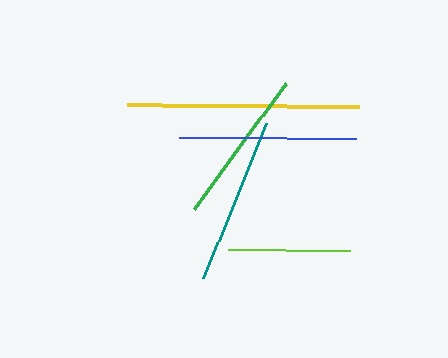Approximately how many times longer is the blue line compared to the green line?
The blue line is approximately 1.1 times the length of the green line.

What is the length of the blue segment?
The blue segment is approximately 177 pixels long.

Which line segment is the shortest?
The lime line is the shortest at approximately 122 pixels.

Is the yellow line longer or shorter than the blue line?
The yellow line is longer than the blue line.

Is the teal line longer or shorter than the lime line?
The teal line is longer than the lime line.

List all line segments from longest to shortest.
From longest to shortest: yellow, blue, teal, green, lime.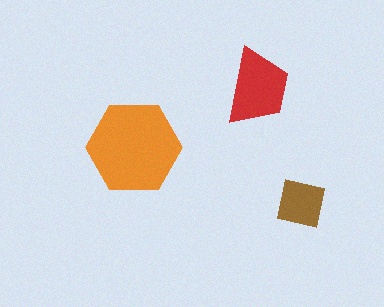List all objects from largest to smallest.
The orange hexagon, the red trapezoid, the brown square.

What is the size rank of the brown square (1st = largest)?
3rd.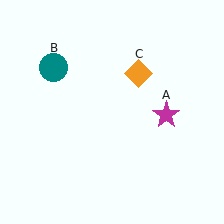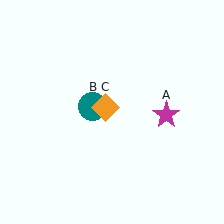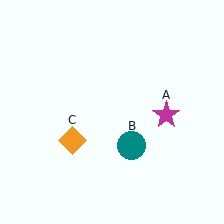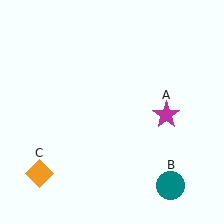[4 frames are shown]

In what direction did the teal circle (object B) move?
The teal circle (object B) moved down and to the right.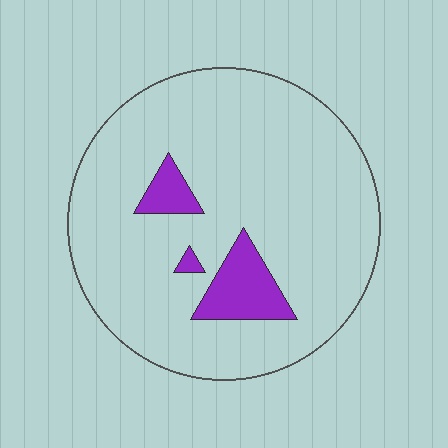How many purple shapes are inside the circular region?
3.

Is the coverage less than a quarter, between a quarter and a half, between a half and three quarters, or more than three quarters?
Less than a quarter.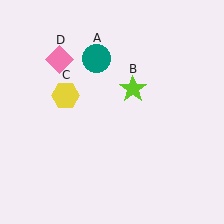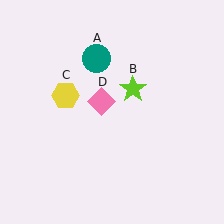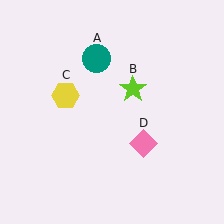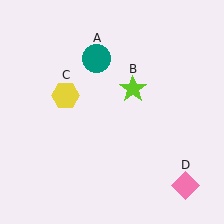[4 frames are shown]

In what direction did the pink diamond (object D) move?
The pink diamond (object D) moved down and to the right.